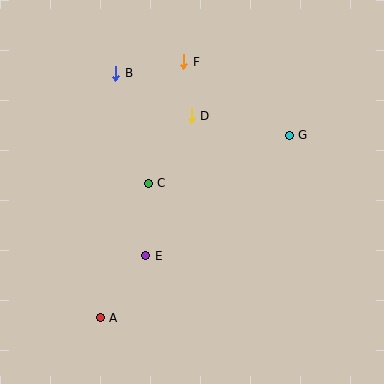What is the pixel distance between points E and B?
The distance between E and B is 185 pixels.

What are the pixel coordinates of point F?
Point F is at (184, 62).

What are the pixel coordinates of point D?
Point D is at (191, 116).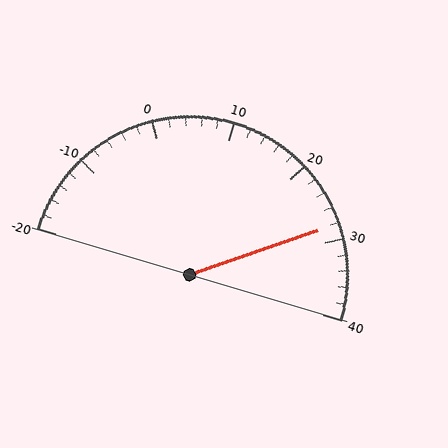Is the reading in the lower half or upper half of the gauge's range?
The reading is in the upper half of the range (-20 to 40).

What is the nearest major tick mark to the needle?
The nearest major tick mark is 30.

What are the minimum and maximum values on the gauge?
The gauge ranges from -20 to 40.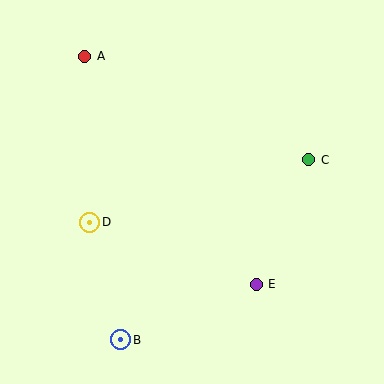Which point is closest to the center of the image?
Point D at (90, 222) is closest to the center.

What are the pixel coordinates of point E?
Point E is at (256, 284).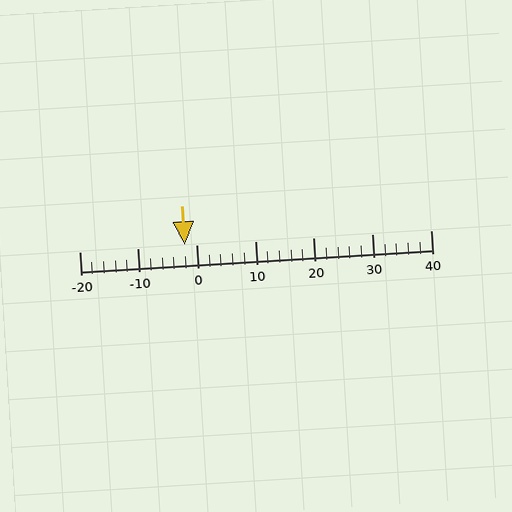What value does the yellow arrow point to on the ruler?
The yellow arrow points to approximately -2.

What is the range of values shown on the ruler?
The ruler shows values from -20 to 40.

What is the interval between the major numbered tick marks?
The major tick marks are spaced 10 units apart.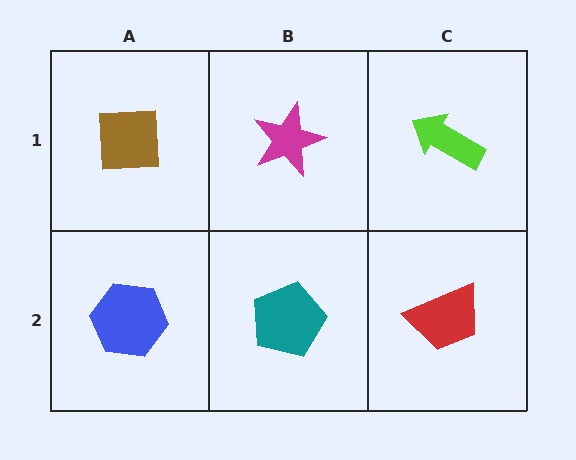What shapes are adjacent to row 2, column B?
A magenta star (row 1, column B), a blue hexagon (row 2, column A), a red trapezoid (row 2, column C).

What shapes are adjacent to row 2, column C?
A lime arrow (row 1, column C), a teal pentagon (row 2, column B).